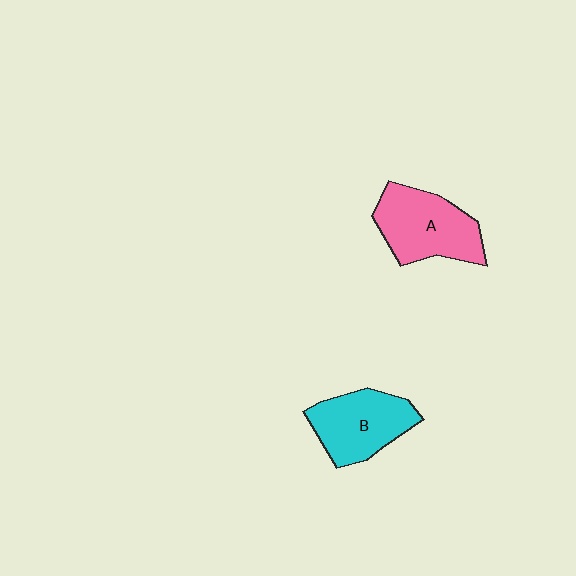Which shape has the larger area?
Shape A (pink).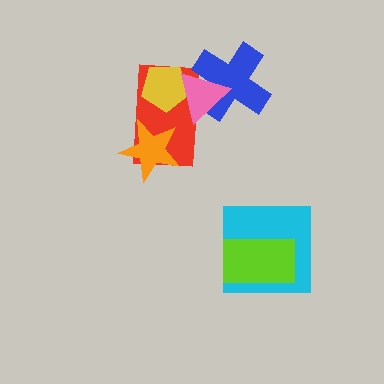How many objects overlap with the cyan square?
1 object overlaps with the cyan square.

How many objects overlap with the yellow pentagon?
2 objects overlap with the yellow pentagon.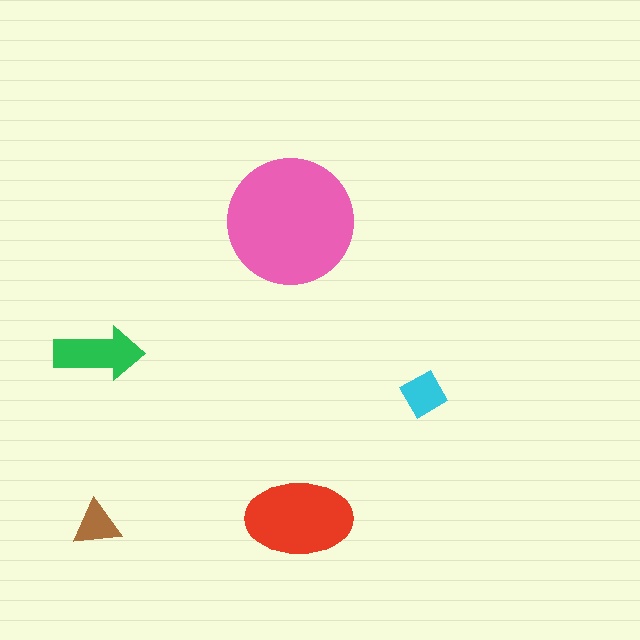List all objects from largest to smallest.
The pink circle, the red ellipse, the green arrow, the cyan diamond, the brown triangle.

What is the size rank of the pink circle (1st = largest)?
1st.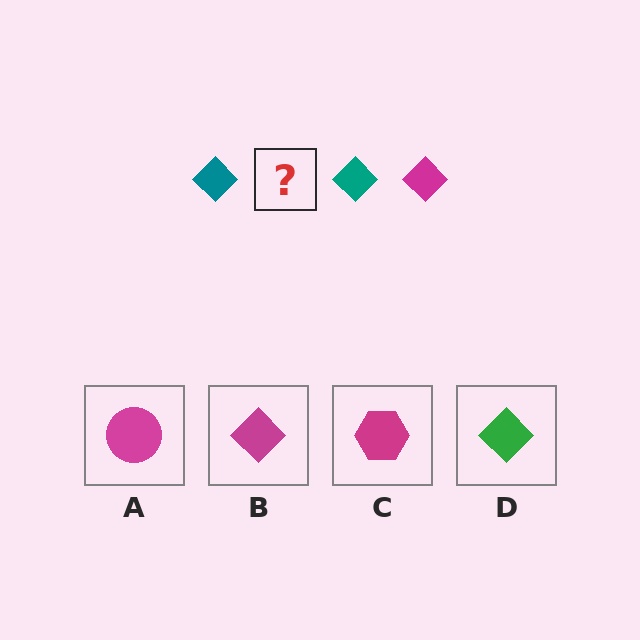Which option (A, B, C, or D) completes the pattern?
B.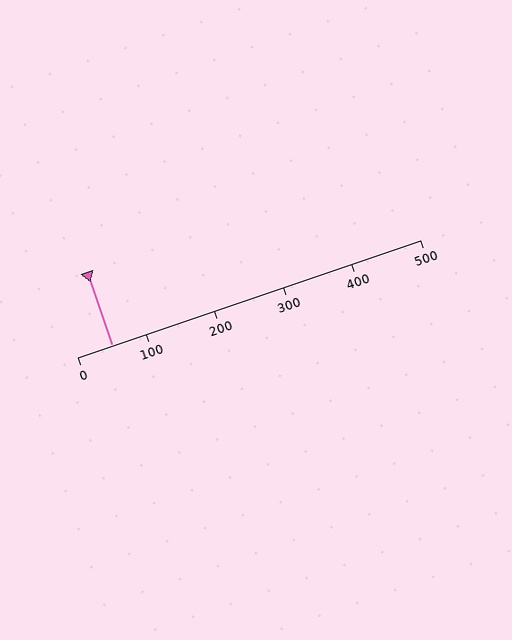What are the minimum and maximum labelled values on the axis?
The axis runs from 0 to 500.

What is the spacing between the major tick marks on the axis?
The major ticks are spaced 100 apart.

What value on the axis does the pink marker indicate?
The marker indicates approximately 50.